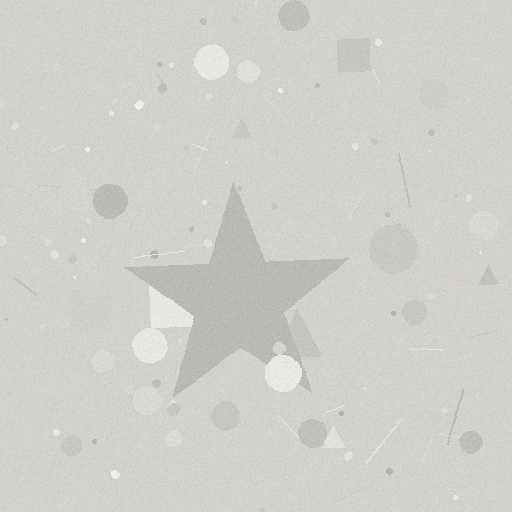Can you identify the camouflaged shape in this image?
The camouflaged shape is a star.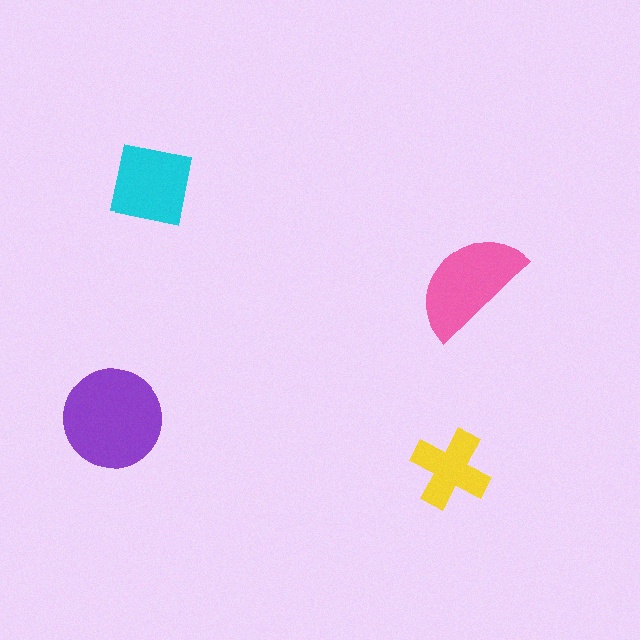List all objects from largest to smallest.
The purple circle, the pink semicircle, the cyan square, the yellow cross.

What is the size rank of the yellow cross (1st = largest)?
4th.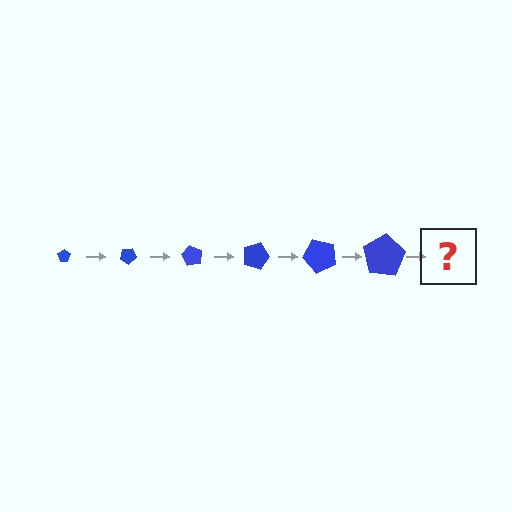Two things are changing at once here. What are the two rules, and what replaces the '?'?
The two rules are that the pentagon grows larger each step and it rotates 30 degrees each step. The '?' should be a pentagon, larger than the previous one and rotated 180 degrees from the start.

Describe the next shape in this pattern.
It should be a pentagon, larger than the previous one and rotated 180 degrees from the start.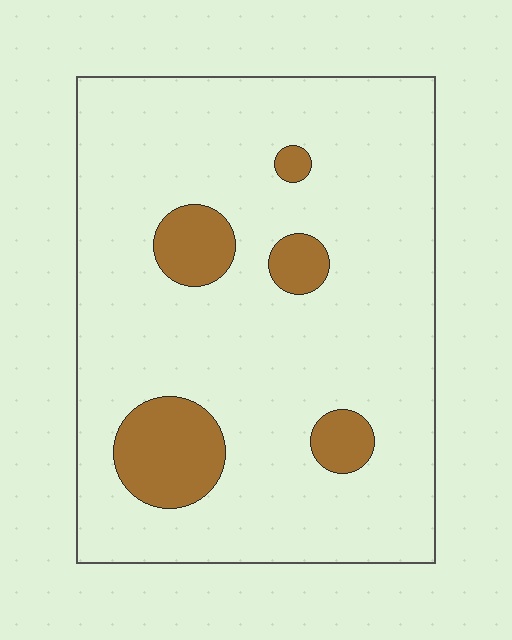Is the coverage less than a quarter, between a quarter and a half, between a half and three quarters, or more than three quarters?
Less than a quarter.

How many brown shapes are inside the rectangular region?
5.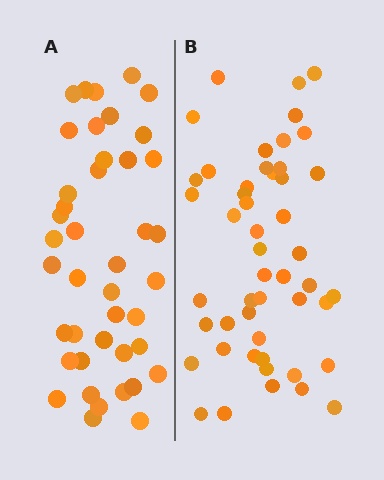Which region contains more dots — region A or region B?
Region B (the right region) has more dots.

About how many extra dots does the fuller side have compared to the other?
Region B has roughly 8 or so more dots than region A.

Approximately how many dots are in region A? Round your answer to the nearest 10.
About 40 dots. (The exact count is 42, which rounds to 40.)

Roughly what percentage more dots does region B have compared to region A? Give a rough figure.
About 15% more.